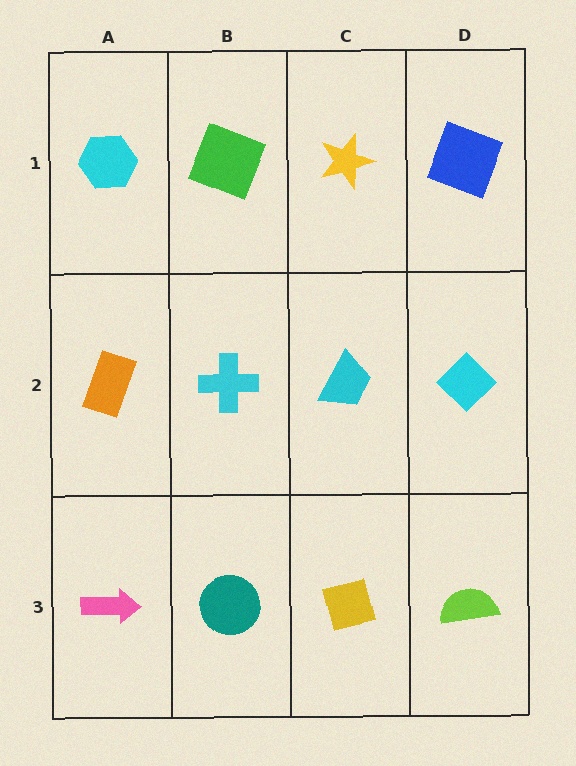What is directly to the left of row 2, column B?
An orange rectangle.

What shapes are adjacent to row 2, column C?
A yellow star (row 1, column C), a yellow square (row 3, column C), a cyan cross (row 2, column B), a cyan diamond (row 2, column D).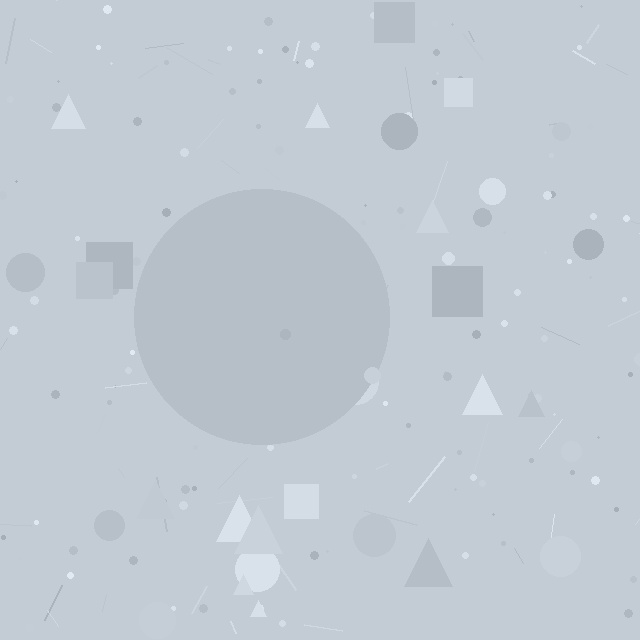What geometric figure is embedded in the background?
A circle is embedded in the background.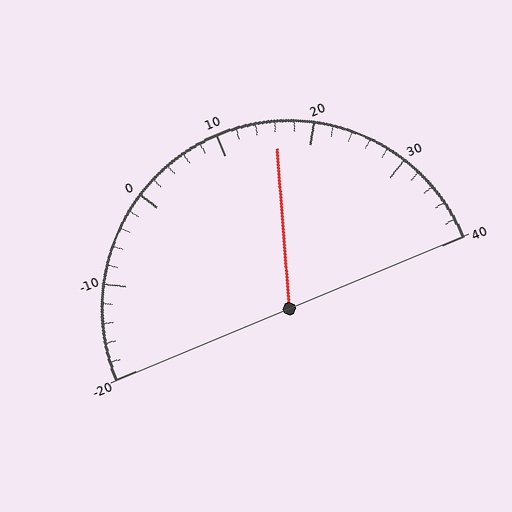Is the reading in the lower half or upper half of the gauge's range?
The reading is in the upper half of the range (-20 to 40).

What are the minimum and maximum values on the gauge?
The gauge ranges from -20 to 40.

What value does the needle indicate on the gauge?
The needle indicates approximately 16.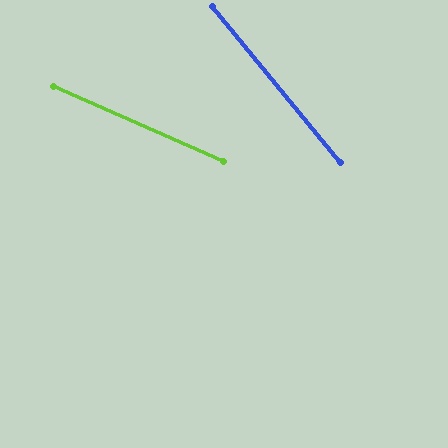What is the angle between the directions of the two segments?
Approximately 27 degrees.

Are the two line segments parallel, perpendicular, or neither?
Neither parallel nor perpendicular — they differ by about 27°.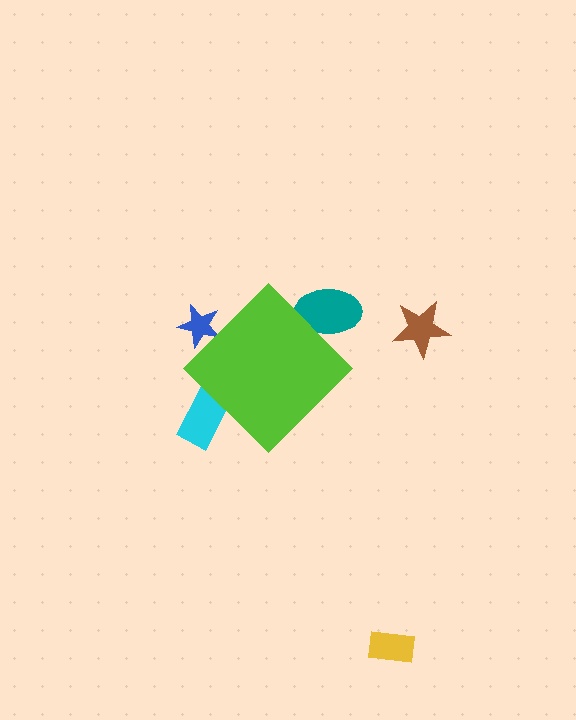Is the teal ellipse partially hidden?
Yes, the teal ellipse is partially hidden behind the lime diamond.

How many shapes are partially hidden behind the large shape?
3 shapes are partially hidden.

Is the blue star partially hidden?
Yes, the blue star is partially hidden behind the lime diamond.